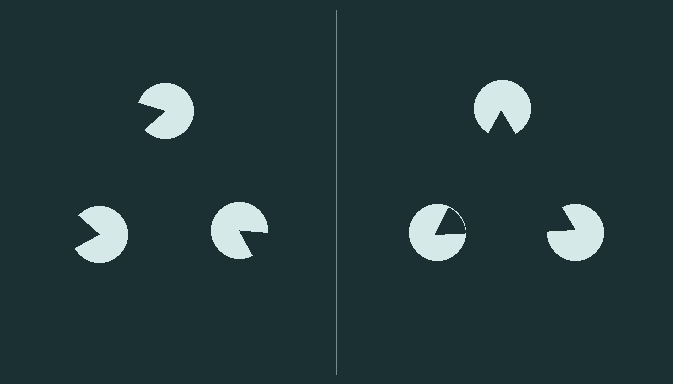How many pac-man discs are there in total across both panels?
6 — 3 on each side.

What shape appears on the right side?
An illusory triangle.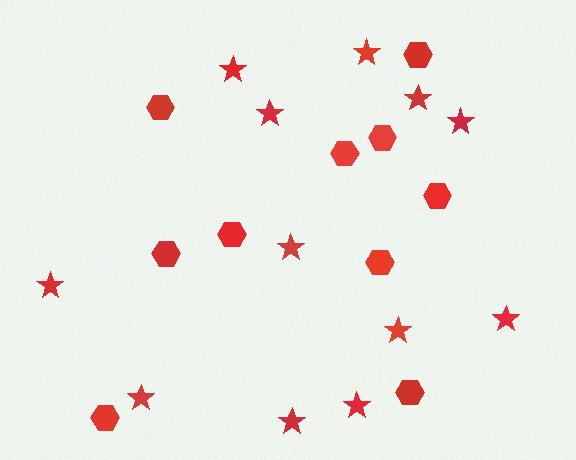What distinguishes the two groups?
There are 2 groups: one group of stars (12) and one group of hexagons (10).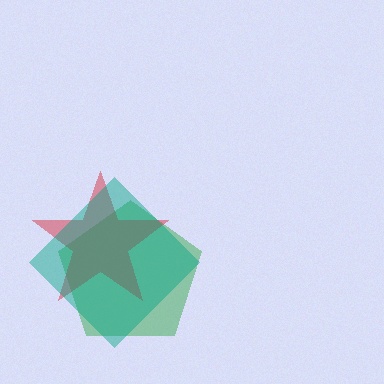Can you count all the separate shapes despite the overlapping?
Yes, there are 3 separate shapes.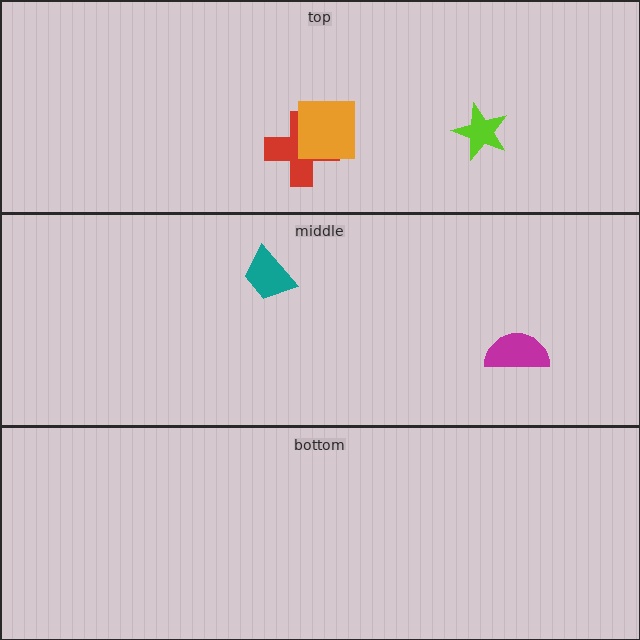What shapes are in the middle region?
The teal trapezoid, the magenta semicircle.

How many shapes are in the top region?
3.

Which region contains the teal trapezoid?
The middle region.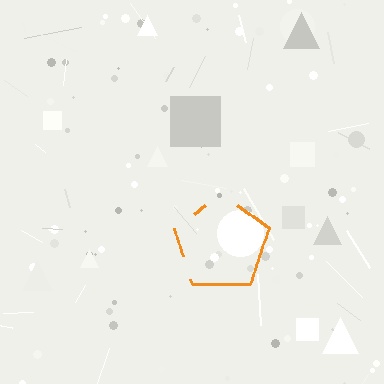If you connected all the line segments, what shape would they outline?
They would outline a pentagon.